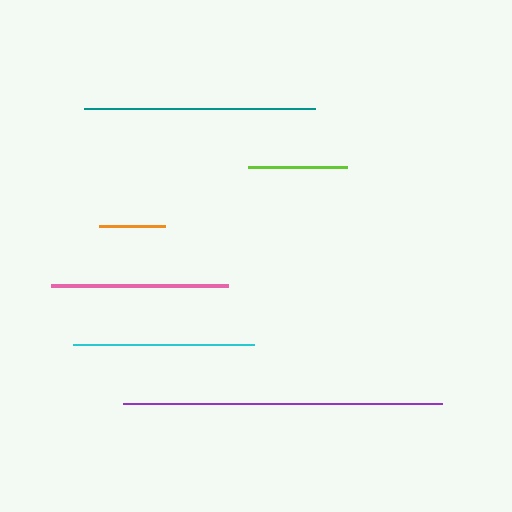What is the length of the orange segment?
The orange segment is approximately 65 pixels long.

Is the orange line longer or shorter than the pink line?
The pink line is longer than the orange line.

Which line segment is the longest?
The purple line is the longest at approximately 319 pixels.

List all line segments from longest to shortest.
From longest to shortest: purple, teal, cyan, pink, lime, orange.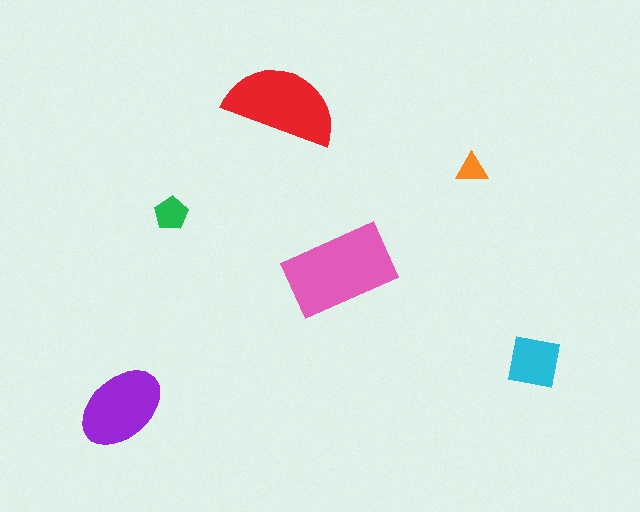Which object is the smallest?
The orange triangle.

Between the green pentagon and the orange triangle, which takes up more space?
The green pentagon.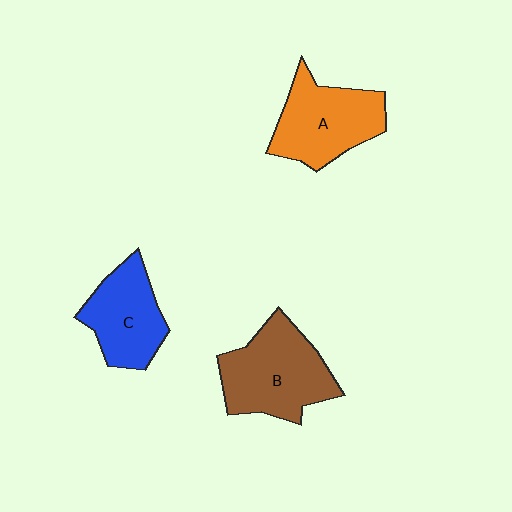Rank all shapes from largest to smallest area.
From largest to smallest: B (brown), A (orange), C (blue).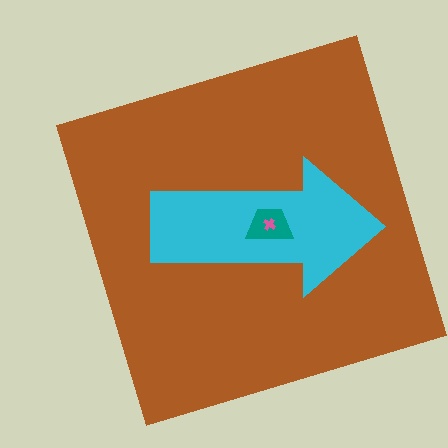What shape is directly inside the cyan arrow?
The teal trapezoid.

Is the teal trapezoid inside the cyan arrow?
Yes.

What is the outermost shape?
The brown square.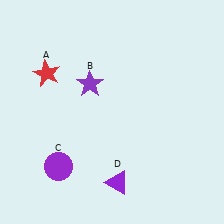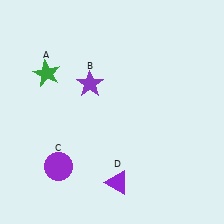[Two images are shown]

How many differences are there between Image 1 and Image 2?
There is 1 difference between the two images.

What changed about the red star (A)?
In Image 1, A is red. In Image 2, it changed to green.